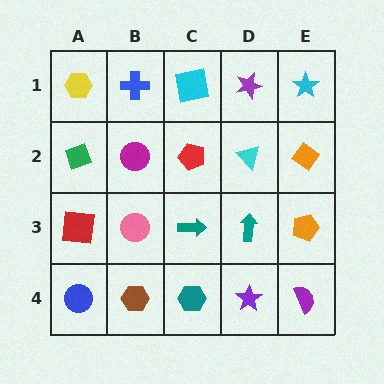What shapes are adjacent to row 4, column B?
A pink circle (row 3, column B), a blue circle (row 4, column A), a teal hexagon (row 4, column C).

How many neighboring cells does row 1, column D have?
3.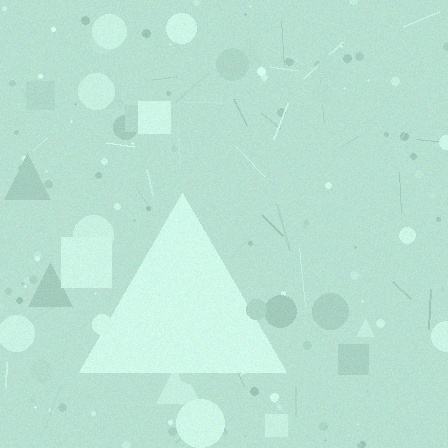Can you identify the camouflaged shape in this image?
The camouflaged shape is a triangle.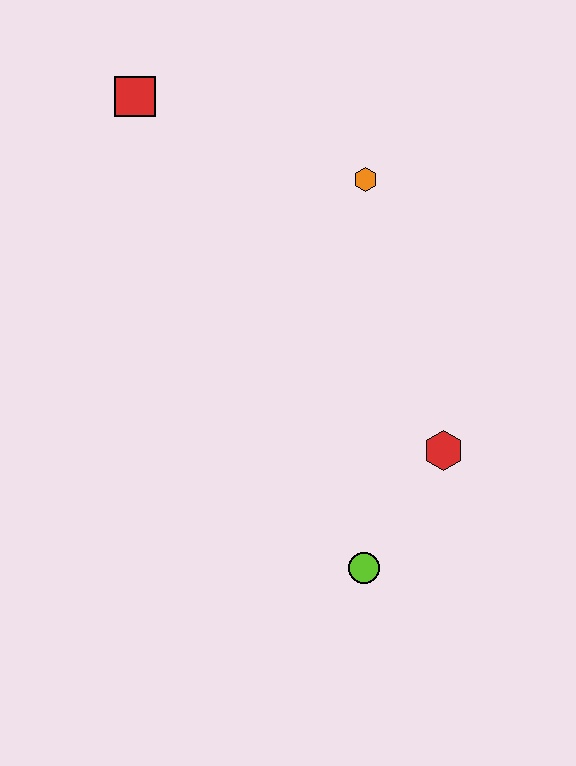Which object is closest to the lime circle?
The red hexagon is closest to the lime circle.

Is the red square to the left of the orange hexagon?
Yes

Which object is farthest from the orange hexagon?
The lime circle is farthest from the orange hexagon.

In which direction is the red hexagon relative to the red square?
The red hexagon is below the red square.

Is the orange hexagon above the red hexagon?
Yes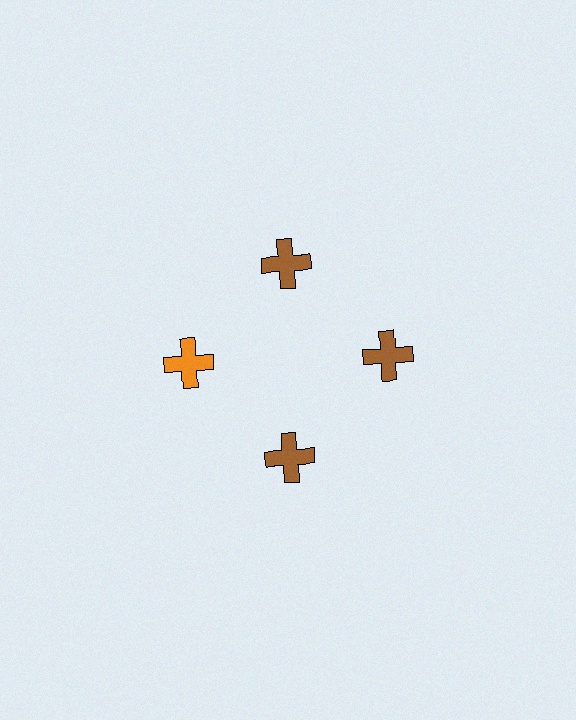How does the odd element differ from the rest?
It has a different color: orange instead of brown.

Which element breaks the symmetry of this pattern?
The orange cross at roughly the 9 o'clock position breaks the symmetry. All other shapes are brown crosses.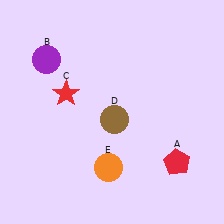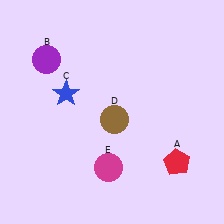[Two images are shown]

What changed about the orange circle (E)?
In Image 1, E is orange. In Image 2, it changed to magenta.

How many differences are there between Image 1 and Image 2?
There are 2 differences between the two images.